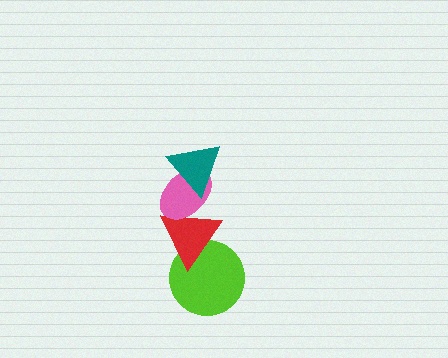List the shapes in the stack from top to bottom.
From top to bottom: the teal triangle, the pink ellipse, the red triangle, the lime circle.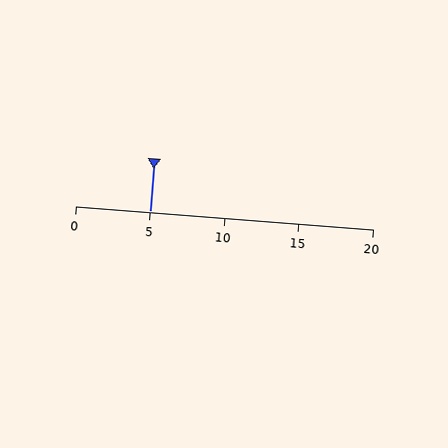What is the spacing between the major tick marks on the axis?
The major ticks are spaced 5 apart.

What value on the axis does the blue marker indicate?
The marker indicates approximately 5.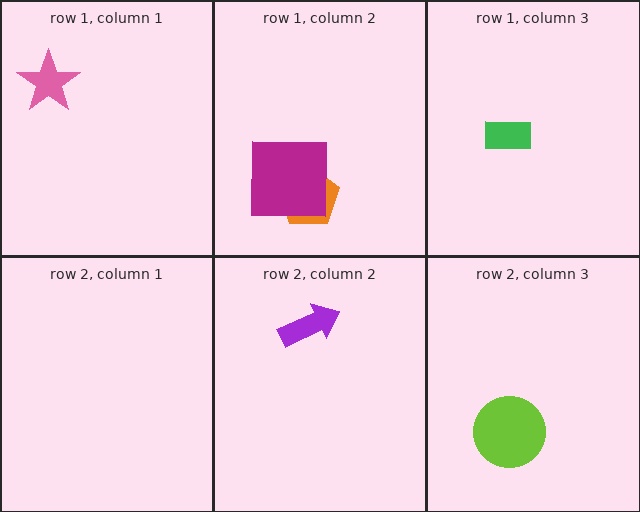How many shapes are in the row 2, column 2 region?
1.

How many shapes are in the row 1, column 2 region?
2.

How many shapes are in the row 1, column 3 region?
1.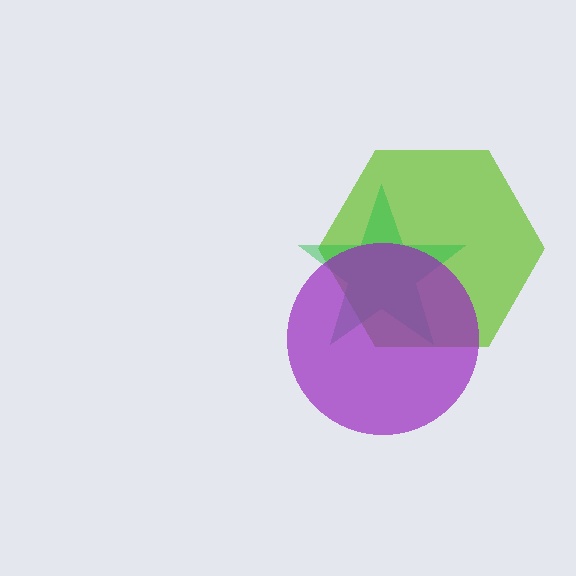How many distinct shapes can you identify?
There are 3 distinct shapes: a lime hexagon, a green star, a purple circle.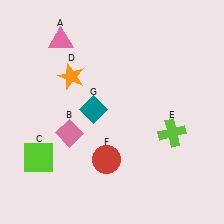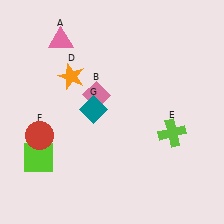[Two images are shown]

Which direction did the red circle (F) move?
The red circle (F) moved left.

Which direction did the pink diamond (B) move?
The pink diamond (B) moved up.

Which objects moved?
The objects that moved are: the pink diamond (B), the red circle (F).